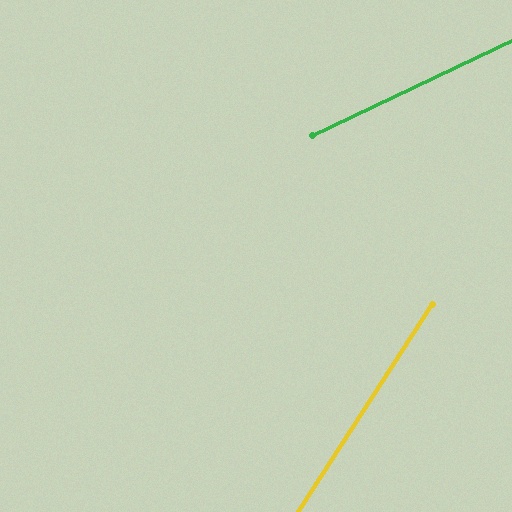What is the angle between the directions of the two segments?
Approximately 32 degrees.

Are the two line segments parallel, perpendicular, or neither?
Neither parallel nor perpendicular — they differ by about 32°.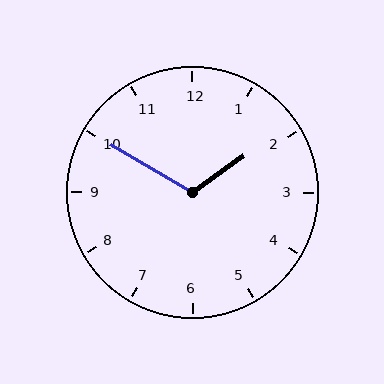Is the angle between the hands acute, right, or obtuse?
It is obtuse.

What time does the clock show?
1:50.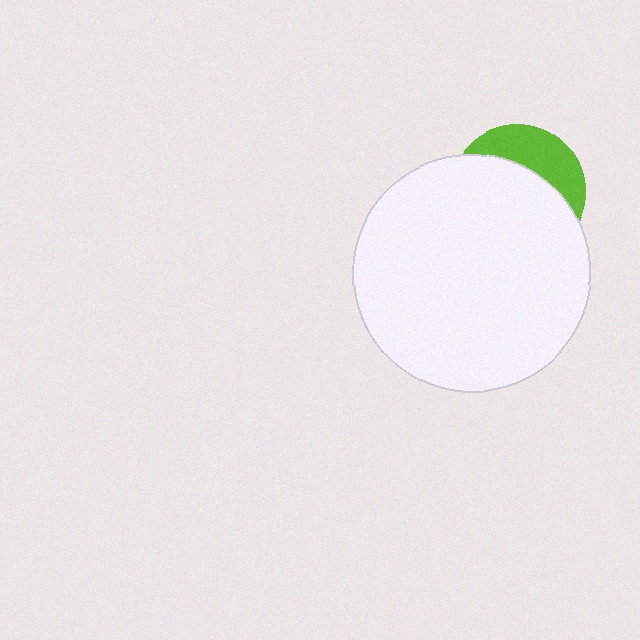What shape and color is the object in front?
The object in front is a white circle.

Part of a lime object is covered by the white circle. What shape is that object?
It is a circle.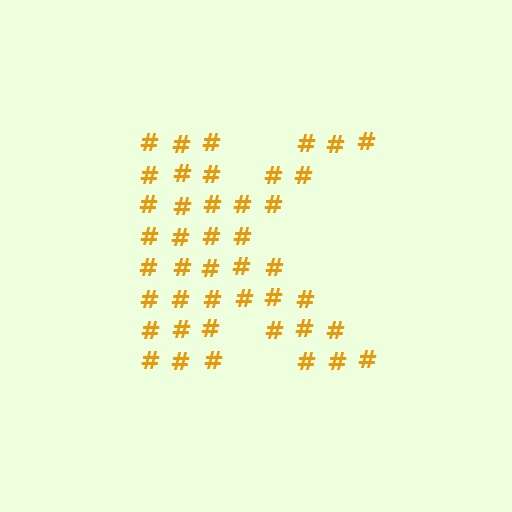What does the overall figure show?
The overall figure shows the letter K.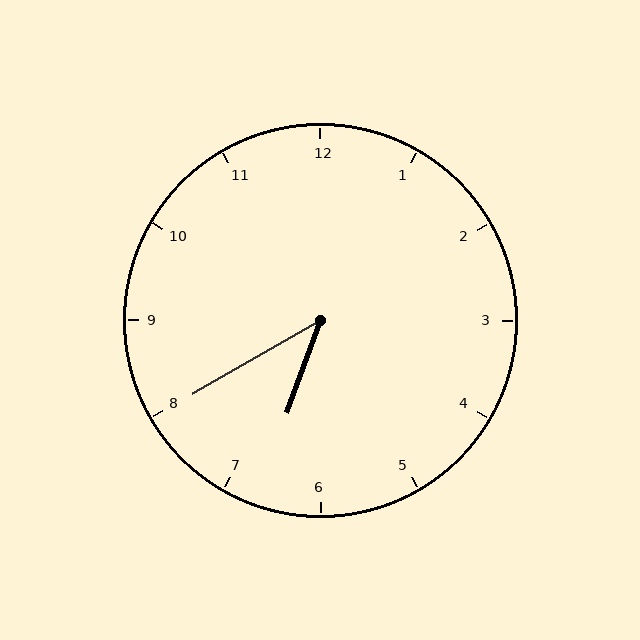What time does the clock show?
6:40.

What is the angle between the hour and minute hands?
Approximately 40 degrees.